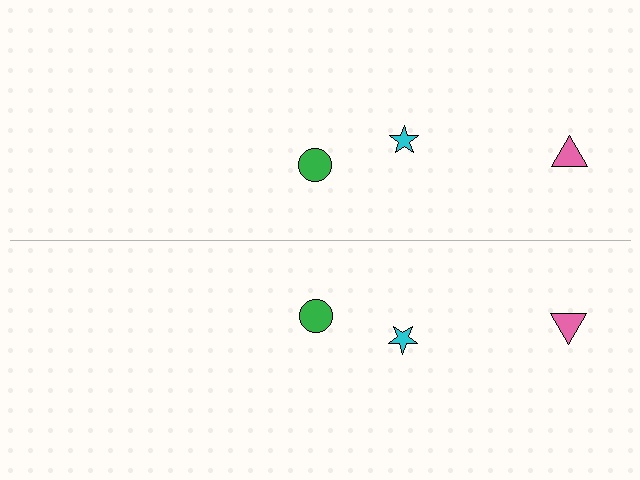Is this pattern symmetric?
Yes, this pattern has bilateral (reflection) symmetry.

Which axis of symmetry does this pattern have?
The pattern has a horizontal axis of symmetry running through the center of the image.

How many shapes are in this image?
There are 6 shapes in this image.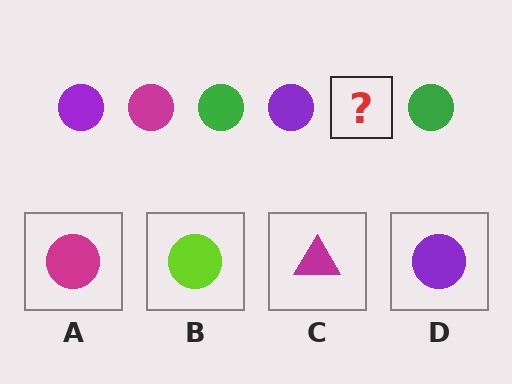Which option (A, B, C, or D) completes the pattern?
A.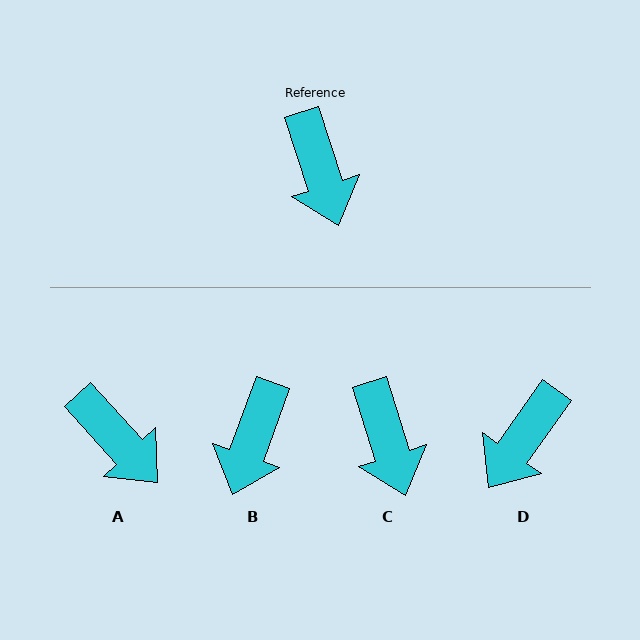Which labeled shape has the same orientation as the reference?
C.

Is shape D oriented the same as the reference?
No, it is off by about 53 degrees.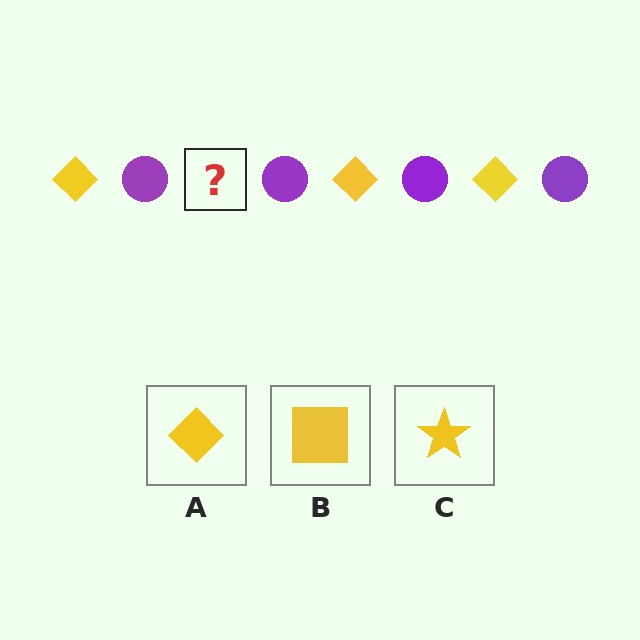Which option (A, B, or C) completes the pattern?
A.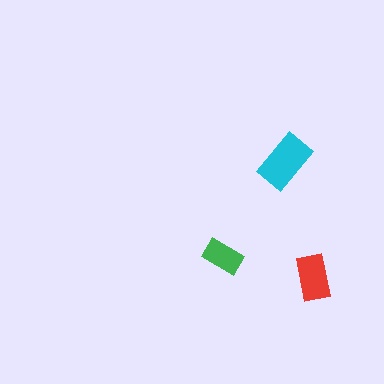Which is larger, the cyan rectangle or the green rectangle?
The cyan one.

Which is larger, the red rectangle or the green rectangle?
The red one.